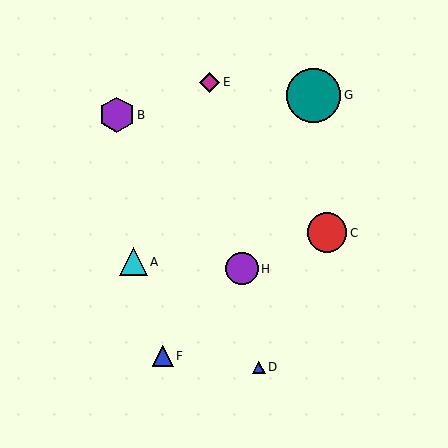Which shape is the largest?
The teal circle (labeled G) is the largest.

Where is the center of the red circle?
The center of the red circle is at (327, 233).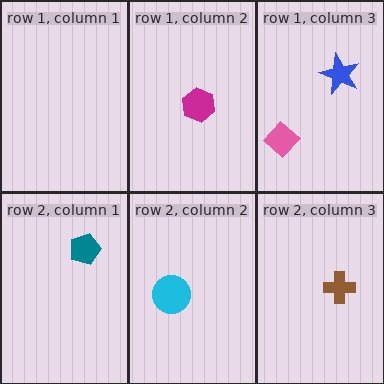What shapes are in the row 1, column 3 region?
The pink diamond, the blue star.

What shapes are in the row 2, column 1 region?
The teal pentagon.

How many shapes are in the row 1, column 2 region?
1.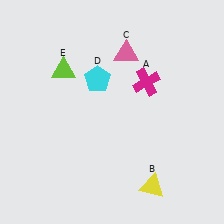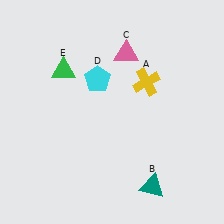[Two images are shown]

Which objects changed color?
A changed from magenta to yellow. B changed from yellow to teal. E changed from lime to green.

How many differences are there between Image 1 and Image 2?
There are 3 differences between the two images.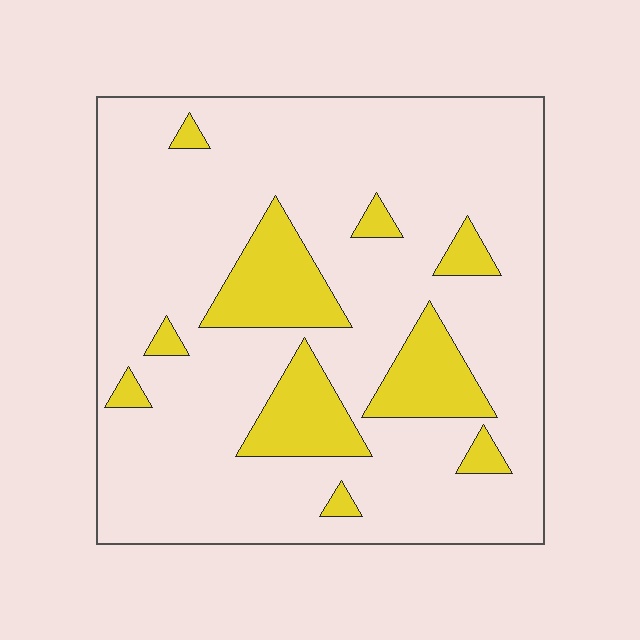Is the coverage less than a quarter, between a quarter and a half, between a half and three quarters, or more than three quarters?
Less than a quarter.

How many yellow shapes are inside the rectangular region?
10.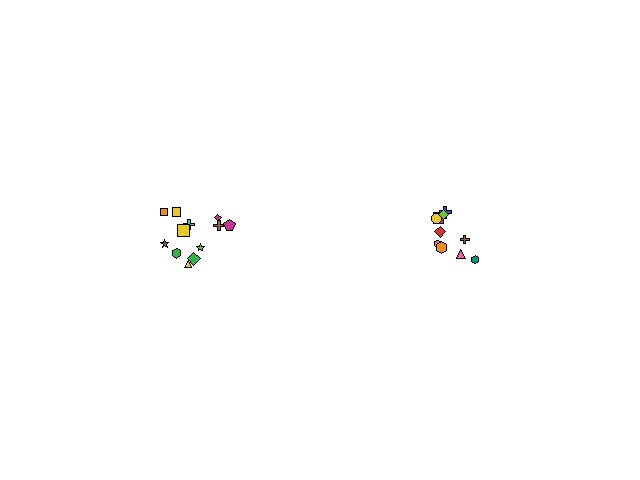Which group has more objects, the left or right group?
The left group.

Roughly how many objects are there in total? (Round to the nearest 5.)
Roughly 20 objects in total.